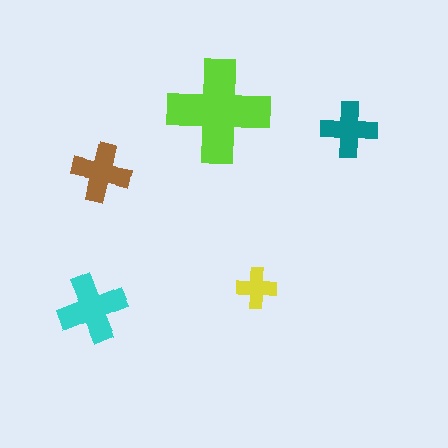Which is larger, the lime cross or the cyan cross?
The lime one.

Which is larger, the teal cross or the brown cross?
The brown one.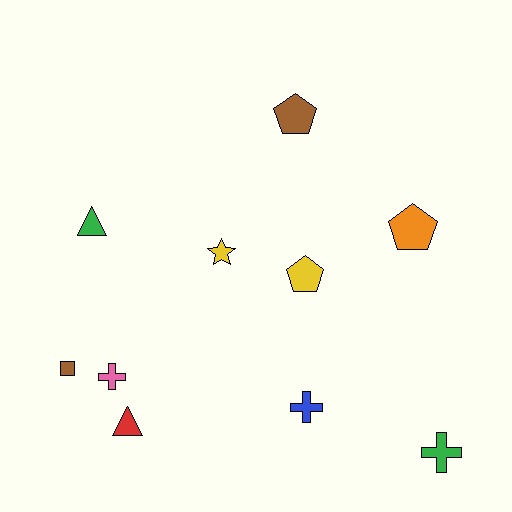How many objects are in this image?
There are 10 objects.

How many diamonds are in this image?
There are no diamonds.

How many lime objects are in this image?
There are no lime objects.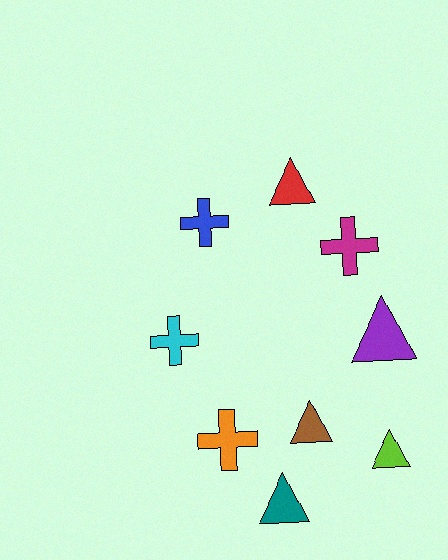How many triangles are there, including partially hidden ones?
There are 5 triangles.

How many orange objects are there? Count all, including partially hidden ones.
There is 1 orange object.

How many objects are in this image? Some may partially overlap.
There are 9 objects.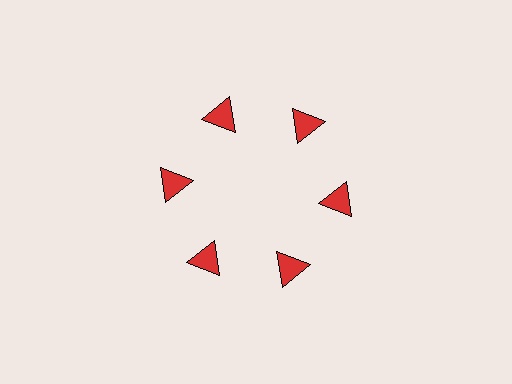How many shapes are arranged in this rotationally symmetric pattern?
There are 6 shapes, arranged in 6 groups of 1.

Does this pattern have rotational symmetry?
Yes, this pattern has 6-fold rotational symmetry. It looks the same after rotating 60 degrees around the center.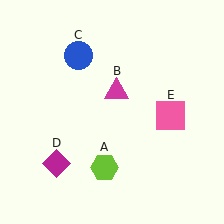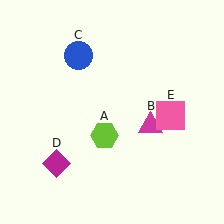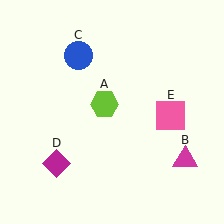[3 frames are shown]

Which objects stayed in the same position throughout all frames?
Blue circle (object C) and magenta diamond (object D) and pink square (object E) remained stationary.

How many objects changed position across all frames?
2 objects changed position: lime hexagon (object A), magenta triangle (object B).